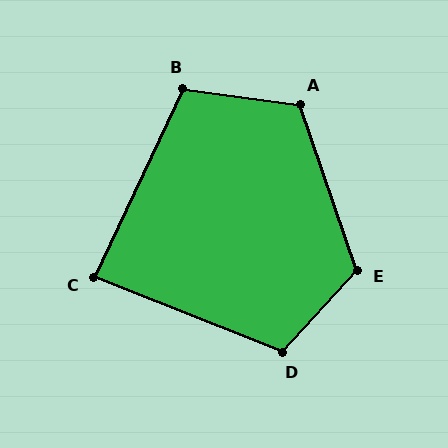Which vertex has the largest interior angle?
E, at approximately 119 degrees.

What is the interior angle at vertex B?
Approximately 107 degrees (obtuse).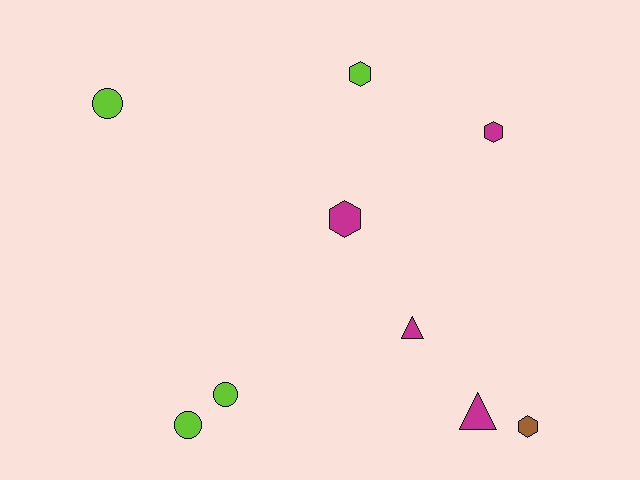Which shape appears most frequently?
Hexagon, with 4 objects.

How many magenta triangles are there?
There are 2 magenta triangles.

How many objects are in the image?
There are 9 objects.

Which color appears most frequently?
Magenta, with 4 objects.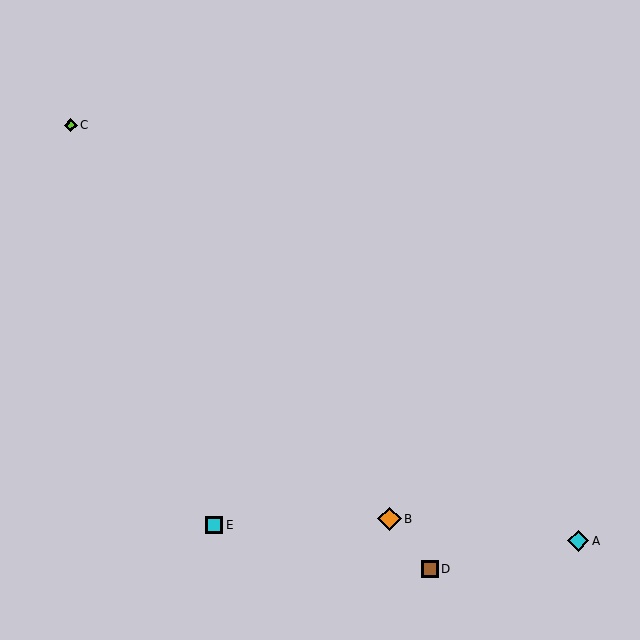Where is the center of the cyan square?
The center of the cyan square is at (214, 525).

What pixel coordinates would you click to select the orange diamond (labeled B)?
Click at (389, 519) to select the orange diamond B.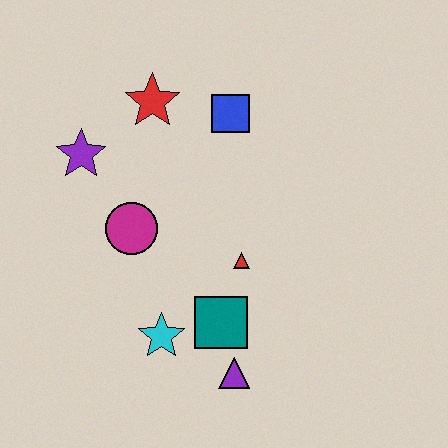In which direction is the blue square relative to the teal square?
The blue square is above the teal square.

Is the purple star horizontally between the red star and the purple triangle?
No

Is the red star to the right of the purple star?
Yes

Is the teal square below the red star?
Yes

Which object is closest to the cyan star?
The teal square is closest to the cyan star.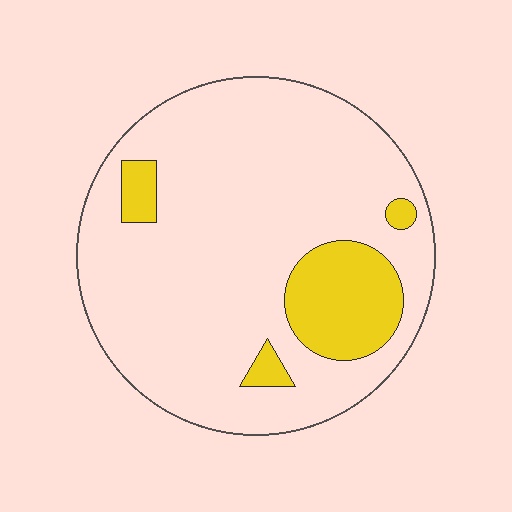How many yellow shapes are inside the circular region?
4.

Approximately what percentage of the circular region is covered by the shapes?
Approximately 15%.